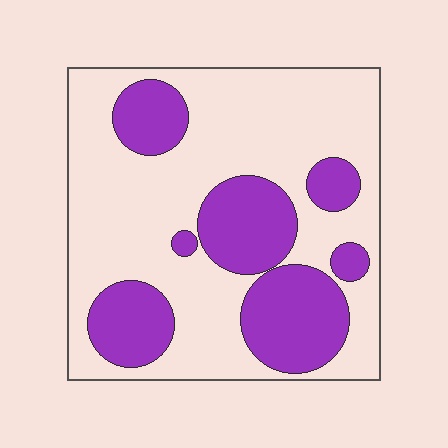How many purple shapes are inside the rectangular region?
7.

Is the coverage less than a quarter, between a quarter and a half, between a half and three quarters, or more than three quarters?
Between a quarter and a half.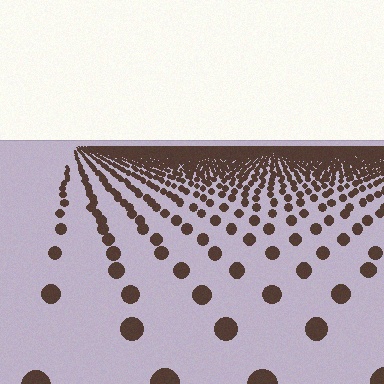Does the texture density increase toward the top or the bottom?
Density increases toward the top.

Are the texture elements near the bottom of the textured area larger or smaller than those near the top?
Larger. Near the bottom, elements are closer to the viewer and appear at a bigger on-screen size.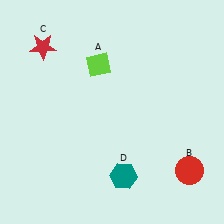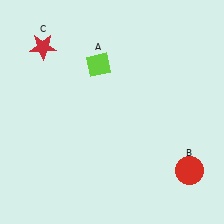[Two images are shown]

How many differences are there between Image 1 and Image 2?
There is 1 difference between the two images.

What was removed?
The teal hexagon (D) was removed in Image 2.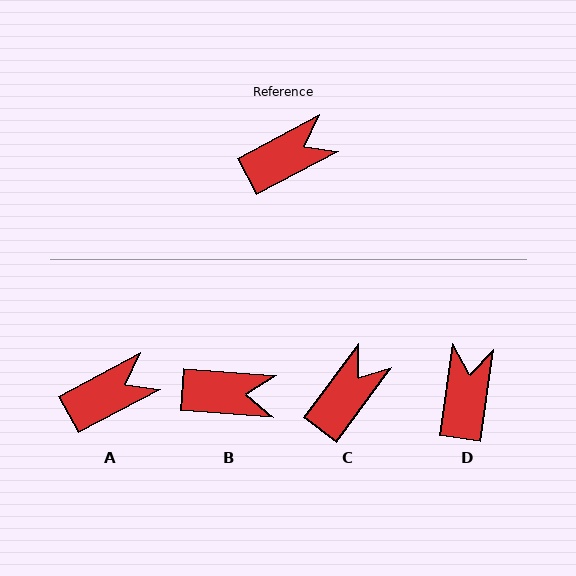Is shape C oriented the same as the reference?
No, it is off by about 25 degrees.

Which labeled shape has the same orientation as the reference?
A.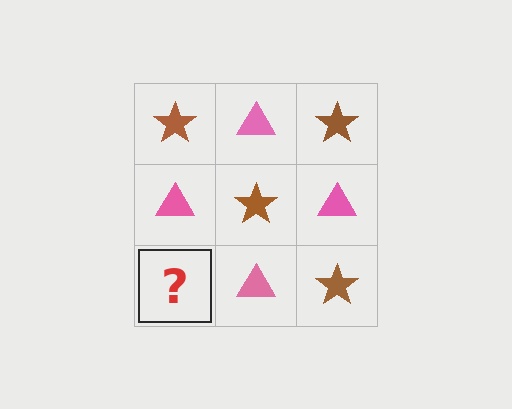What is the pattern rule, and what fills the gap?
The rule is that it alternates brown star and pink triangle in a checkerboard pattern. The gap should be filled with a brown star.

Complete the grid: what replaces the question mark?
The question mark should be replaced with a brown star.